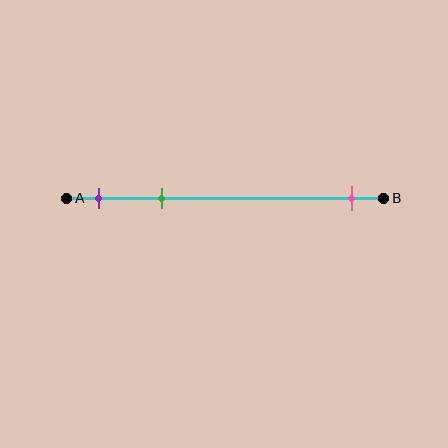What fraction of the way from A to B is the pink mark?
The pink mark is approximately 90% (0.9) of the way from A to B.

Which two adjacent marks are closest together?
The purple and green marks are the closest adjacent pair.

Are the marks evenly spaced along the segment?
No, the marks are not evenly spaced.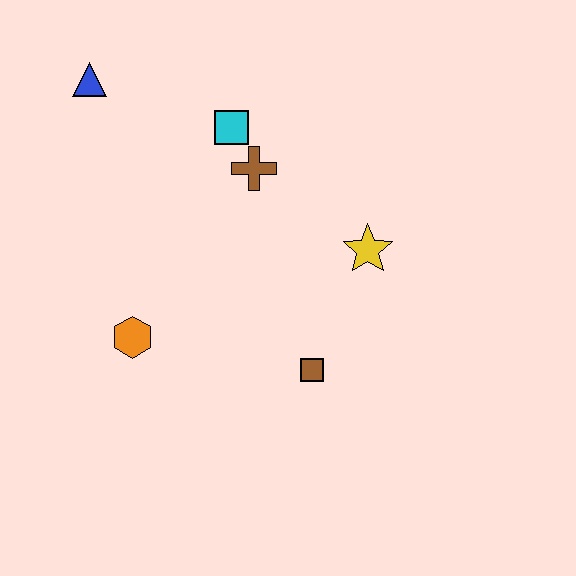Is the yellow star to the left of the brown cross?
No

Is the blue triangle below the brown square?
No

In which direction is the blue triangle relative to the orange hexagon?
The blue triangle is above the orange hexagon.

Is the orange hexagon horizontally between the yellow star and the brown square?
No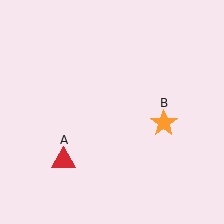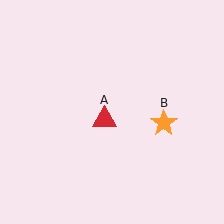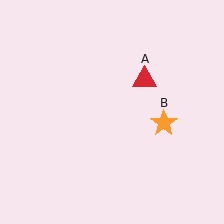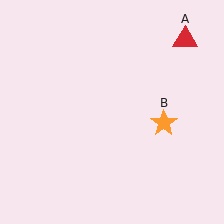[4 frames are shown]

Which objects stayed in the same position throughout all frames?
Orange star (object B) remained stationary.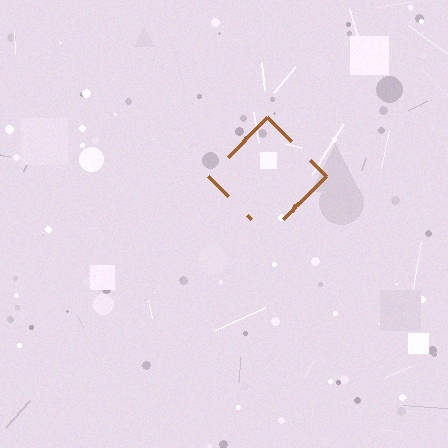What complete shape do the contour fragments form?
The contour fragments form a diamond.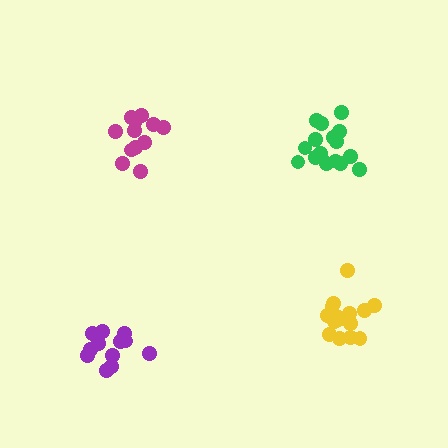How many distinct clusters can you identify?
There are 4 distinct clusters.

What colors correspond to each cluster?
The clusters are colored: green, magenta, yellow, purple.